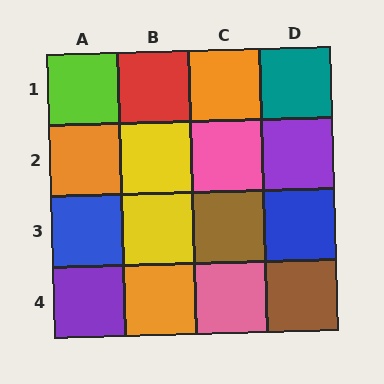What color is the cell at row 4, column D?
Brown.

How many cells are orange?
3 cells are orange.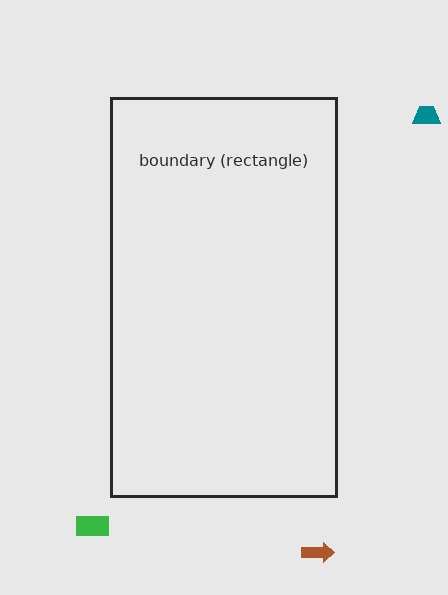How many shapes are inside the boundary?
0 inside, 3 outside.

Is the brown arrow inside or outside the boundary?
Outside.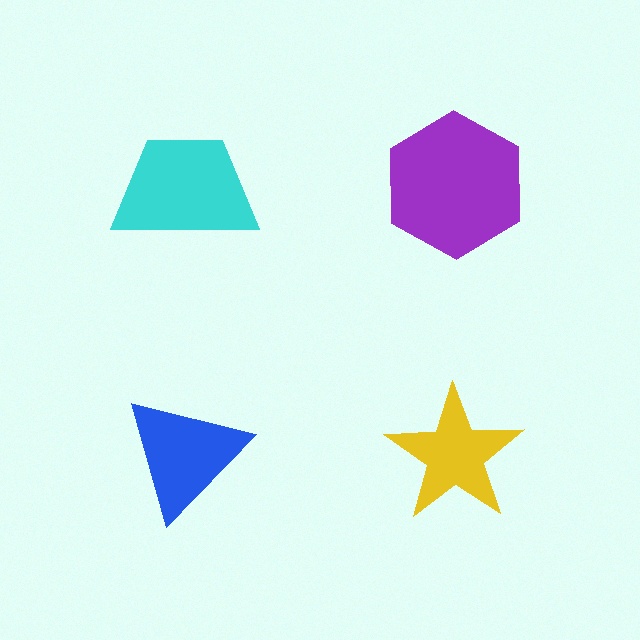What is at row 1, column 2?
A purple hexagon.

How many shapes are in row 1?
2 shapes.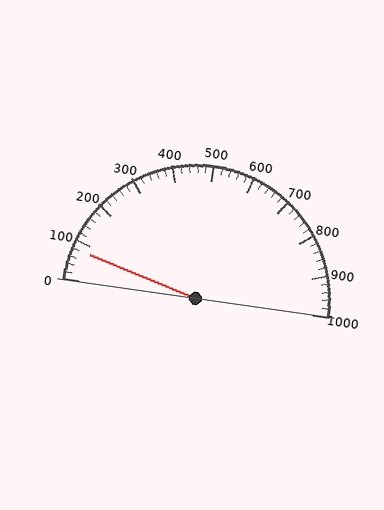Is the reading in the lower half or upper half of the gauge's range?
The reading is in the lower half of the range (0 to 1000).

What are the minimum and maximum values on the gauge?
The gauge ranges from 0 to 1000.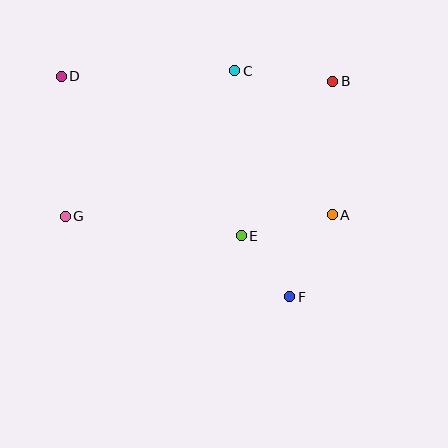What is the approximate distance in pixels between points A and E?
The distance between A and E is approximately 94 pixels.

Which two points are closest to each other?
Points E and F are closest to each other.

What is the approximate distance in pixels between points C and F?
The distance between C and F is approximately 233 pixels.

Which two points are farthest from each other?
Points D and F are farthest from each other.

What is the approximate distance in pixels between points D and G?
The distance between D and G is approximately 140 pixels.